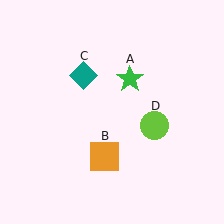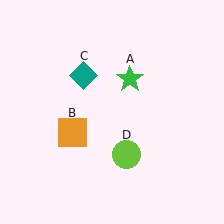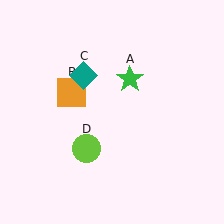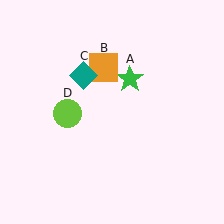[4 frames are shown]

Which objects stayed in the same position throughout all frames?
Green star (object A) and teal diamond (object C) remained stationary.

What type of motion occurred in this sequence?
The orange square (object B), lime circle (object D) rotated clockwise around the center of the scene.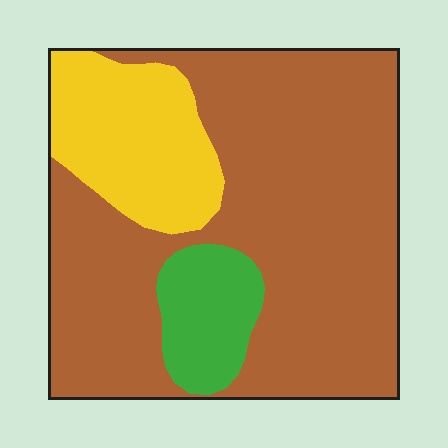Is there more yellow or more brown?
Brown.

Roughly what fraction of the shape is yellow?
Yellow covers 19% of the shape.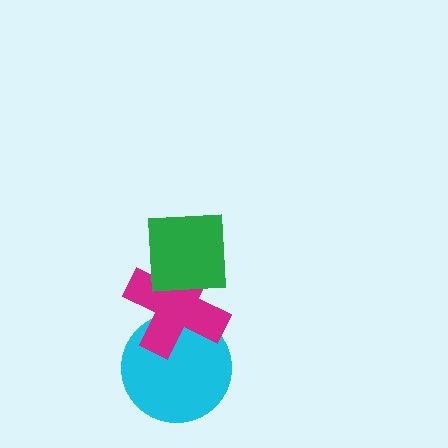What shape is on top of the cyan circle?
The magenta cross is on top of the cyan circle.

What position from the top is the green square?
The green square is 1st from the top.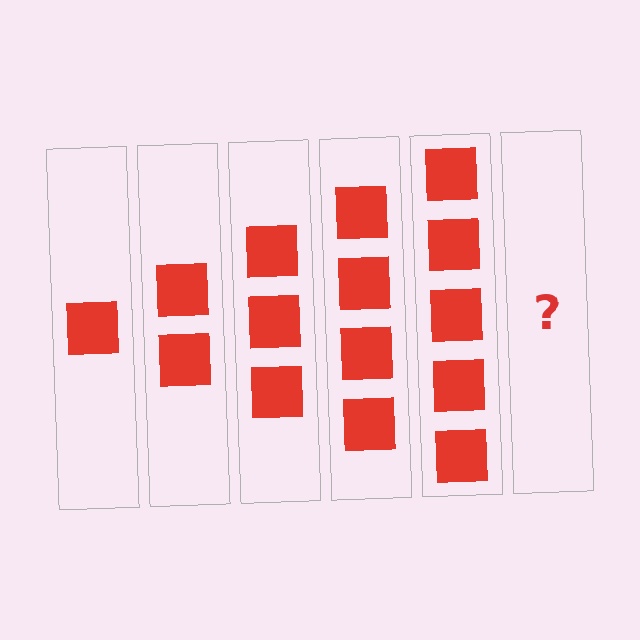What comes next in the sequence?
The next element should be 6 squares.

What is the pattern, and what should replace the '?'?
The pattern is that each step adds one more square. The '?' should be 6 squares.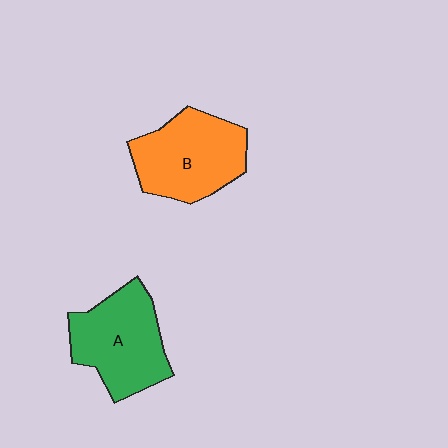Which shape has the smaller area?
Shape A (green).